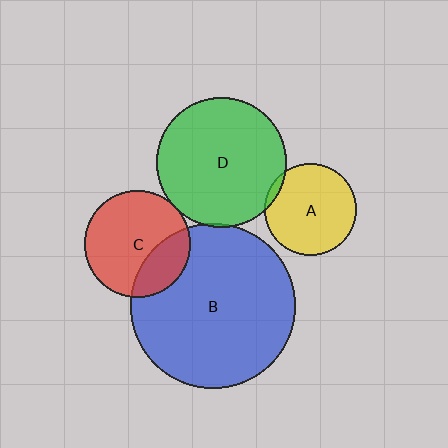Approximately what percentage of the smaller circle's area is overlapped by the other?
Approximately 5%.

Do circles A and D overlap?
Yes.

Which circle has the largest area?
Circle B (blue).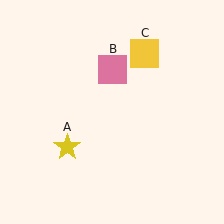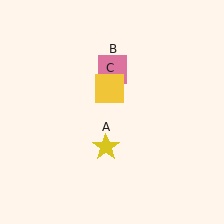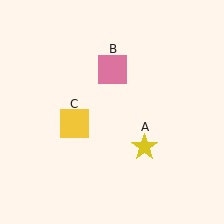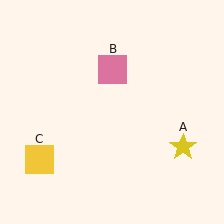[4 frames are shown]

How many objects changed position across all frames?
2 objects changed position: yellow star (object A), yellow square (object C).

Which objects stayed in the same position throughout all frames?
Pink square (object B) remained stationary.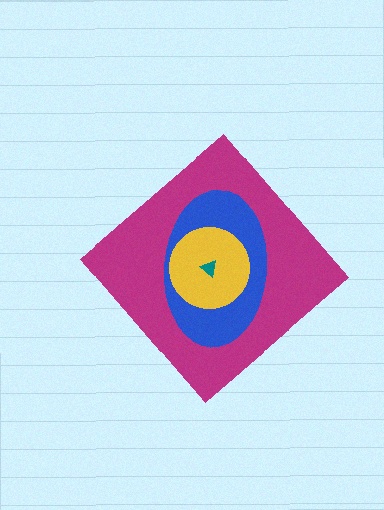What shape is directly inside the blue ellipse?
The yellow circle.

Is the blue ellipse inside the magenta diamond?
Yes.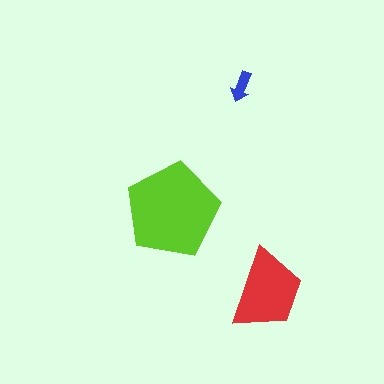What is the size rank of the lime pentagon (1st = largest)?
1st.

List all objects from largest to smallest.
The lime pentagon, the red trapezoid, the blue arrow.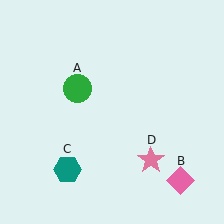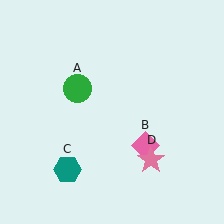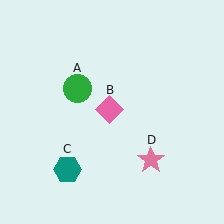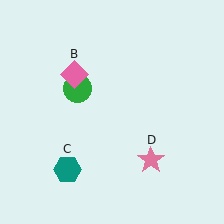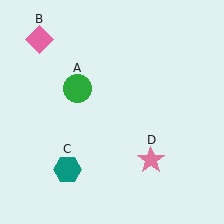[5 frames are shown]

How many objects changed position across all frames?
1 object changed position: pink diamond (object B).